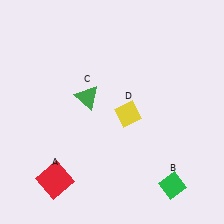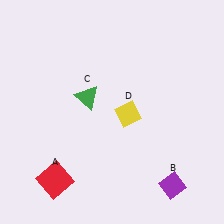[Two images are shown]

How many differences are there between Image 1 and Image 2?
There is 1 difference between the two images.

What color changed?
The diamond (B) changed from green in Image 1 to purple in Image 2.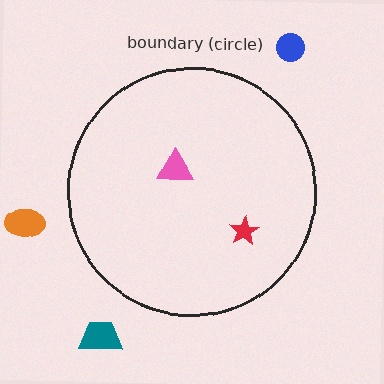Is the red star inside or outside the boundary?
Inside.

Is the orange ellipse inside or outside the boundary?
Outside.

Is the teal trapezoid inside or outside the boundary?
Outside.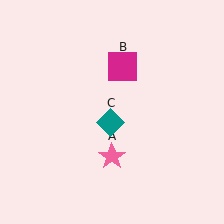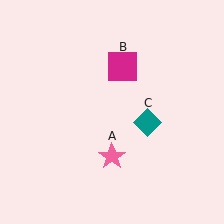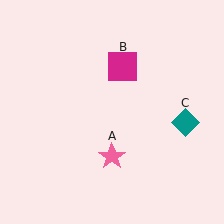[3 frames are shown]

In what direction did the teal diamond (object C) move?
The teal diamond (object C) moved right.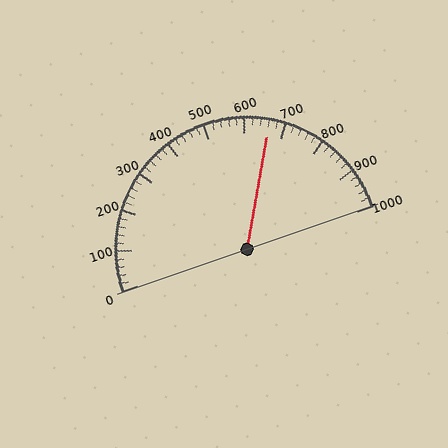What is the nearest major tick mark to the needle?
The nearest major tick mark is 700.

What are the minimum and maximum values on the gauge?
The gauge ranges from 0 to 1000.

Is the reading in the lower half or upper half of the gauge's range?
The reading is in the upper half of the range (0 to 1000).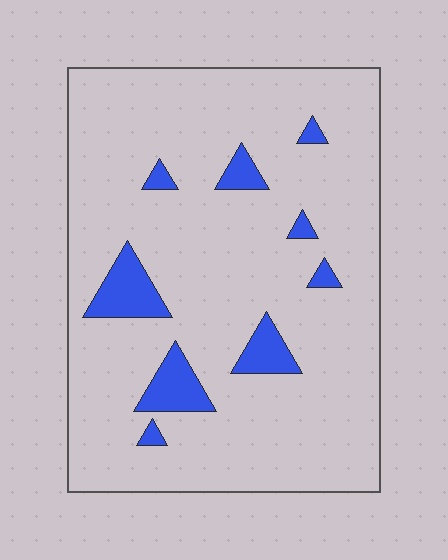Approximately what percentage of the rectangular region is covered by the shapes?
Approximately 10%.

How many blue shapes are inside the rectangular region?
9.